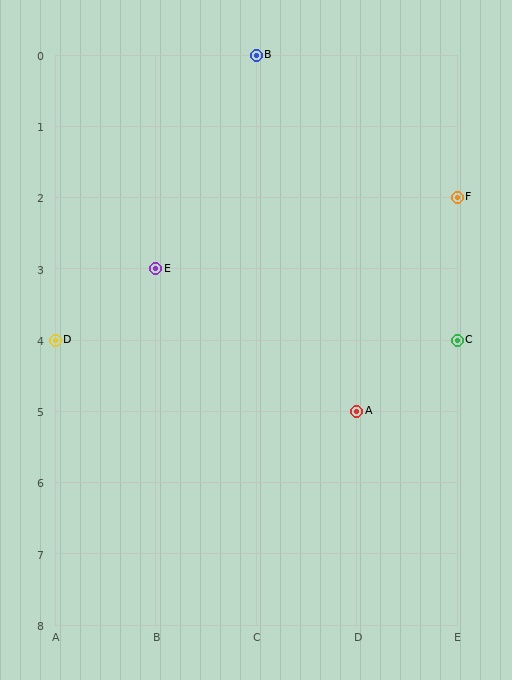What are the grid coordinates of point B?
Point B is at grid coordinates (C, 0).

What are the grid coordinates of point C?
Point C is at grid coordinates (E, 4).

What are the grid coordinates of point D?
Point D is at grid coordinates (A, 4).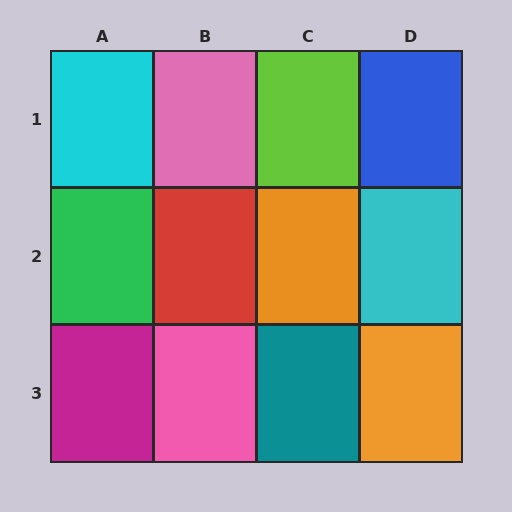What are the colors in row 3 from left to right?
Magenta, pink, teal, orange.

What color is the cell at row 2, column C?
Orange.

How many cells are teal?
1 cell is teal.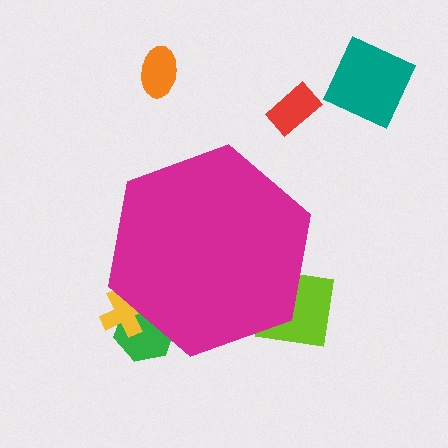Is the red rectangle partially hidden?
No, the red rectangle is fully visible.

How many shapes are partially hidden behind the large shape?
3 shapes are partially hidden.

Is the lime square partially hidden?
Yes, the lime square is partially hidden behind the magenta hexagon.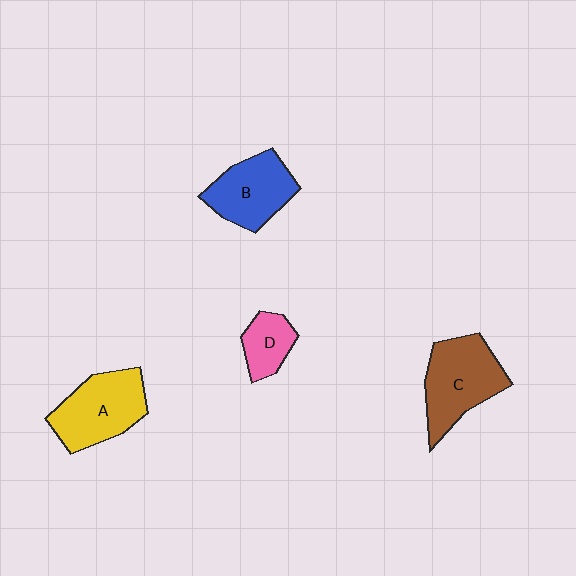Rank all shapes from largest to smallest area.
From largest to smallest: C (brown), A (yellow), B (blue), D (pink).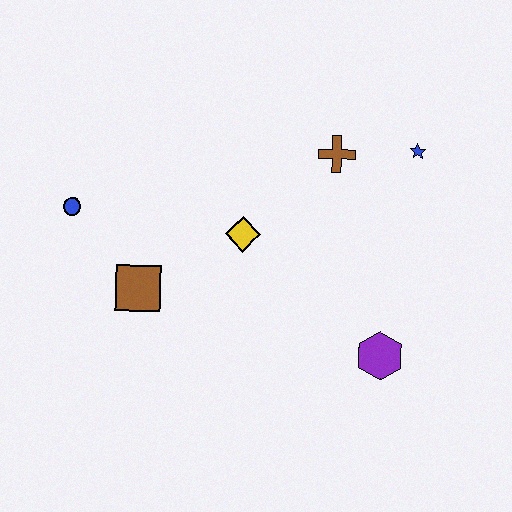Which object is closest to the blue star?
The brown cross is closest to the blue star.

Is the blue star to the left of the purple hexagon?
No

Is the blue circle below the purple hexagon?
No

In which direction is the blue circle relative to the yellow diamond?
The blue circle is to the left of the yellow diamond.